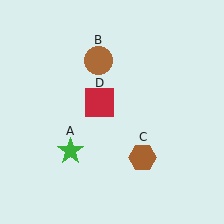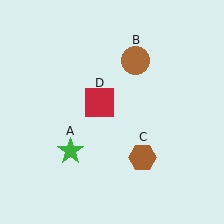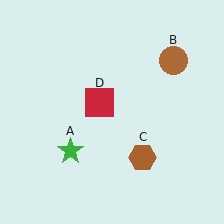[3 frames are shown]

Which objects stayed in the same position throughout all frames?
Green star (object A) and brown hexagon (object C) and red square (object D) remained stationary.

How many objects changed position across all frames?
1 object changed position: brown circle (object B).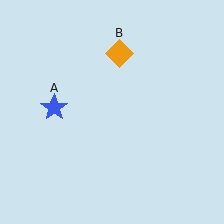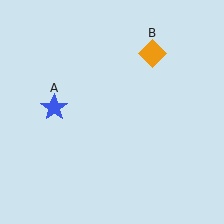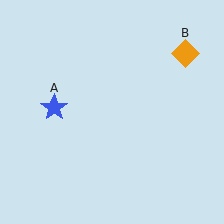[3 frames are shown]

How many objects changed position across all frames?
1 object changed position: orange diamond (object B).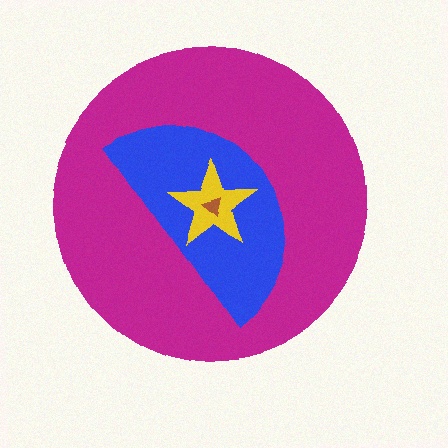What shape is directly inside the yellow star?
The brown triangle.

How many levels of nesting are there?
4.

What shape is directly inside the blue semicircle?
The yellow star.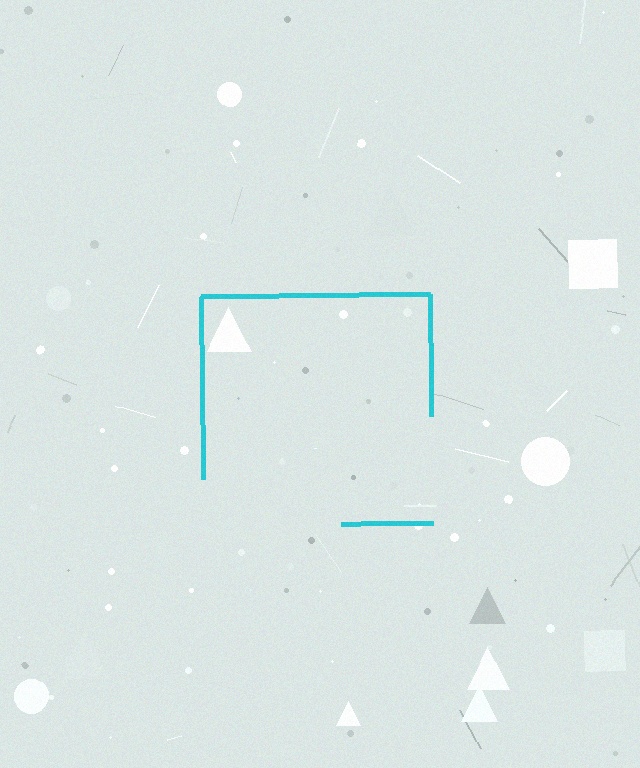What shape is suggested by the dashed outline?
The dashed outline suggests a square.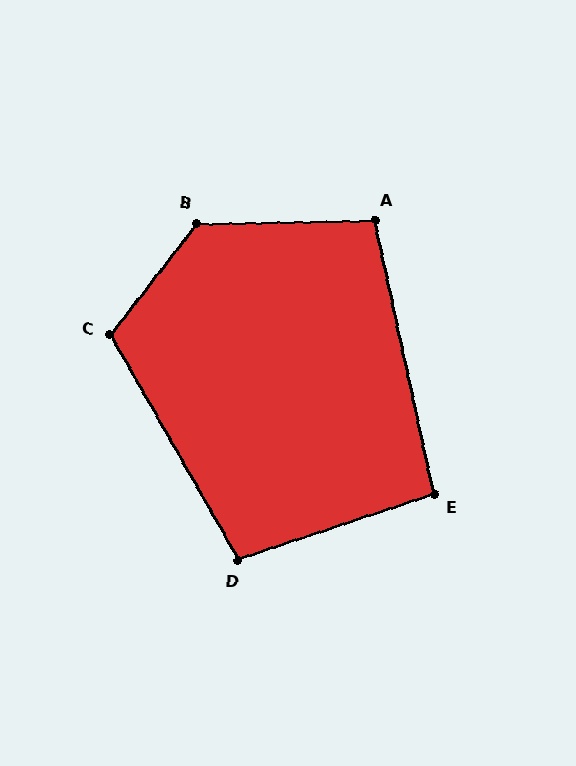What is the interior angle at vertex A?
Approximately 101 degrees (obtuse).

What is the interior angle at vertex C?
Approximately 113 degrees (obtuse).